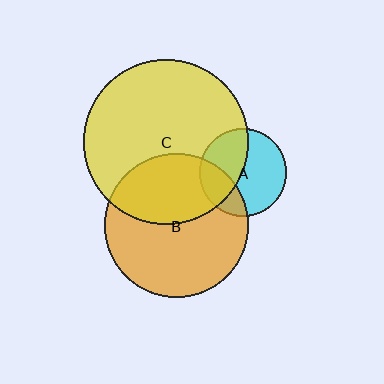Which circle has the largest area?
Circle C (yellow).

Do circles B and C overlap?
Yes.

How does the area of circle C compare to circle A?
Approximately 3.6 times.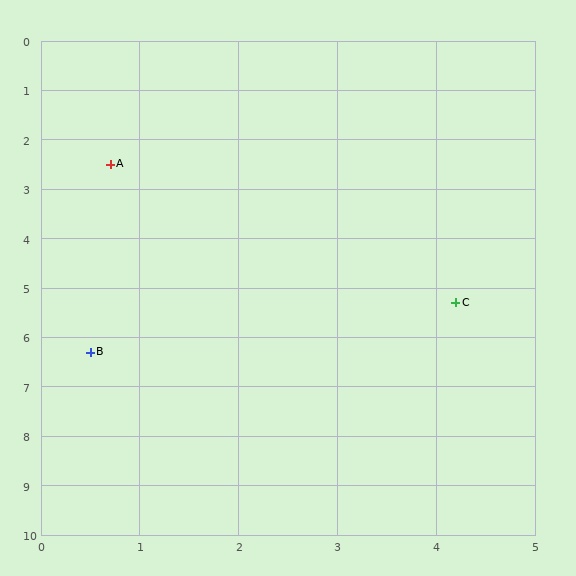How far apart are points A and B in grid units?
Points A and B are about 3.8 grid units apart.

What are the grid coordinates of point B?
Point B is at approximately (0.5, 6.3).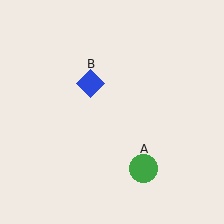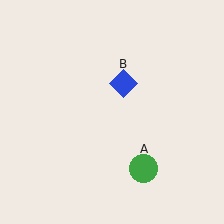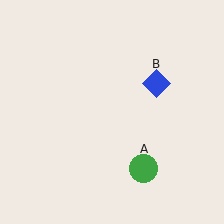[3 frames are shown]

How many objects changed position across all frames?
1 object changed position: blue diamond (object B).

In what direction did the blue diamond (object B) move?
The blue diamond (object B) moved right.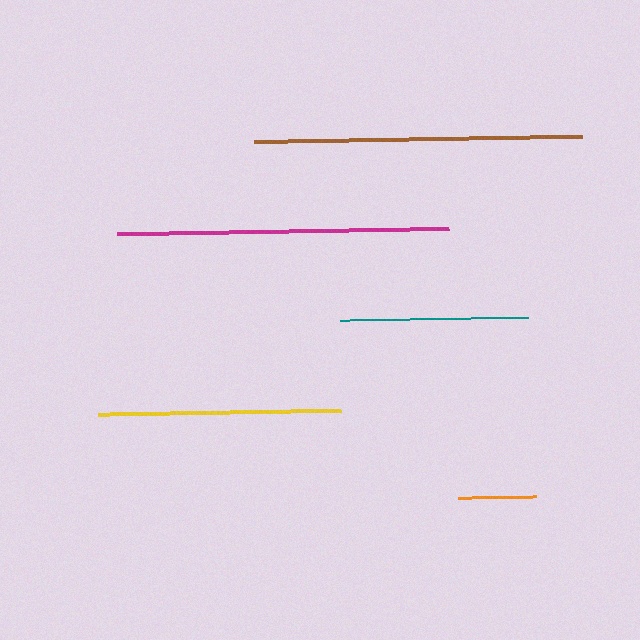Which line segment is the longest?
The magenta line is the longest at approximately 332 pixels.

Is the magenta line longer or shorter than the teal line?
The magenta line is longer than the teal line.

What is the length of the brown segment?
The brown segment is approximately 327 pixels long.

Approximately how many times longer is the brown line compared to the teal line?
The brown line is approximately 1.7 times the length of the teal line.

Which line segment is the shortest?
The orange line is the shortest at approximately 78 pixels.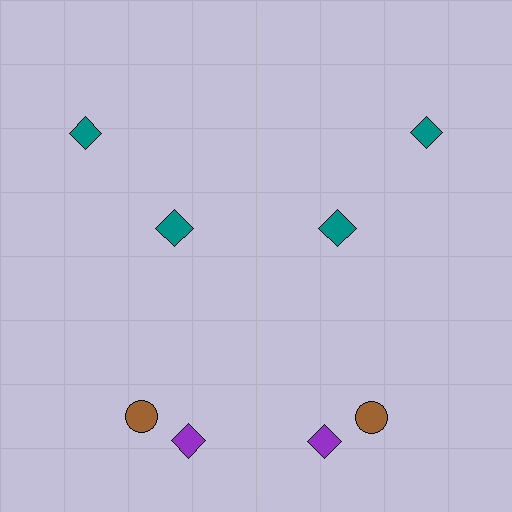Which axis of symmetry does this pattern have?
The pattern has a vertical axis of symmetry running through the center of the image.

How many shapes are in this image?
There are 8 shapes in this image.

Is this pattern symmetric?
Yes, this pattern has bilateral (reflection) symmetry.